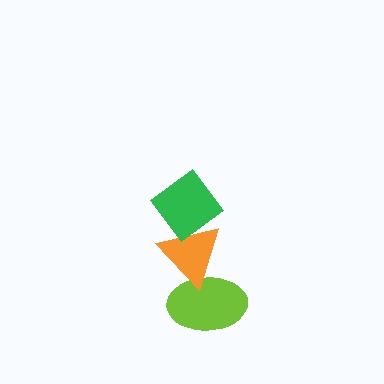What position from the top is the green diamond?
The green diamond is 1st from the top.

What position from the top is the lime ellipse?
The lime ellipse is 3rd from the top.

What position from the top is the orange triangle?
The orange triangle is 2nd from the top.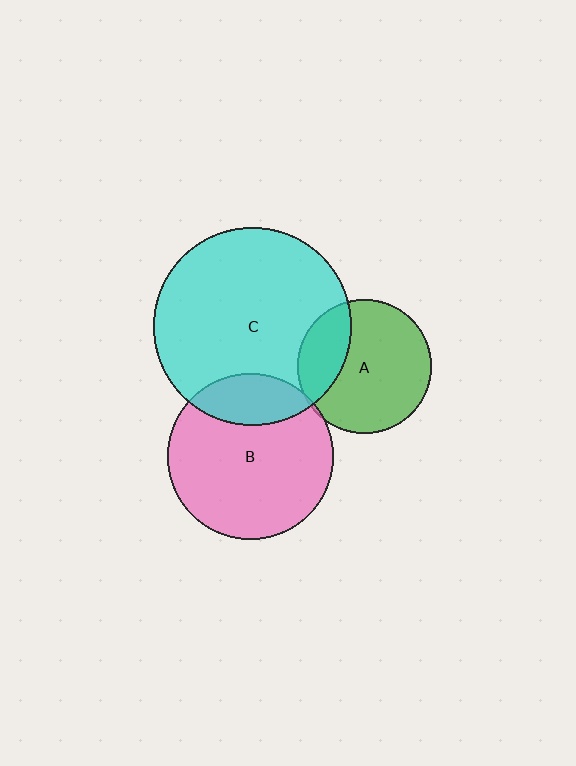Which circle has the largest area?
Circle C (cyan).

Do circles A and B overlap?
Yes.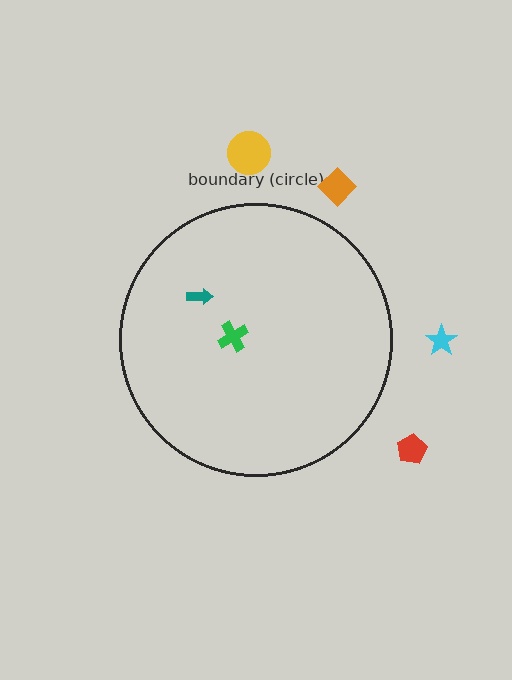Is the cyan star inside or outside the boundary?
Outside.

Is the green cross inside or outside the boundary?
Inside.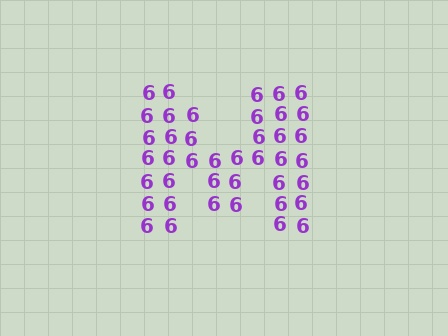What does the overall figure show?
The overall figure shows the letter M.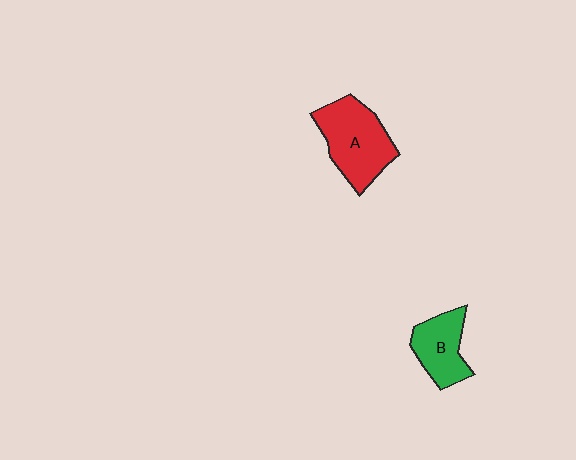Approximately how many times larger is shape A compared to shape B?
Approximately 1.5 times.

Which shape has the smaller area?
Shape B (green).